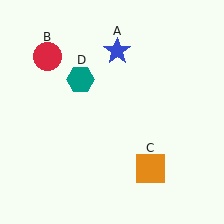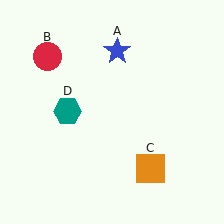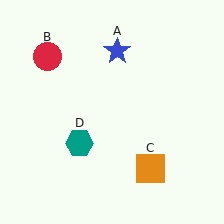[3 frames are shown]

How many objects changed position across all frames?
1 object changed position: teal hexagon (object D).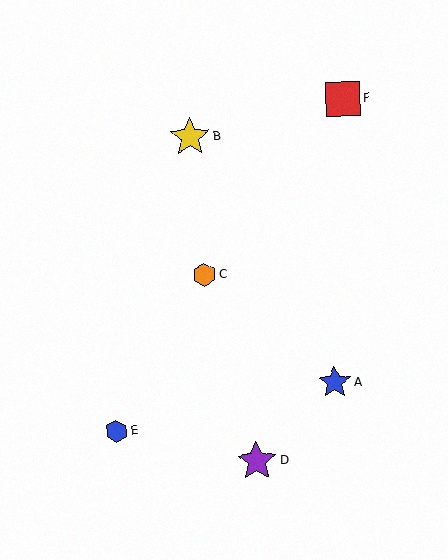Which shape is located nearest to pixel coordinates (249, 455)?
The purple star (labeled D) at (257, 461) is nearest to that location.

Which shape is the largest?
The purple star (labeled D) is the largest.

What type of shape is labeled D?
Shape D is a purple star.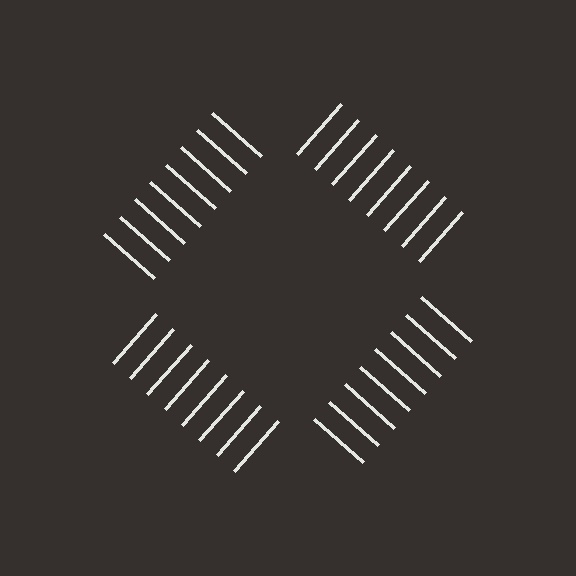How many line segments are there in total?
32 — 8 along each of the 4 edges.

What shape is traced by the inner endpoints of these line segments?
An illusory square — the line segments terminate on its edges but no continuous stroke is drawn.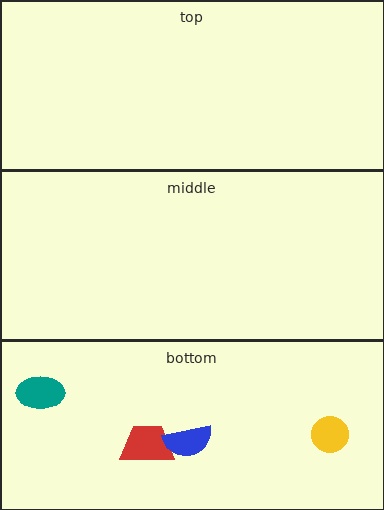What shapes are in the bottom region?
The teal ellipse, the red trapezoid, the yellow circle, the blue semicircle.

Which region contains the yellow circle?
The bottom region.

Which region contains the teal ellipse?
The bottom region.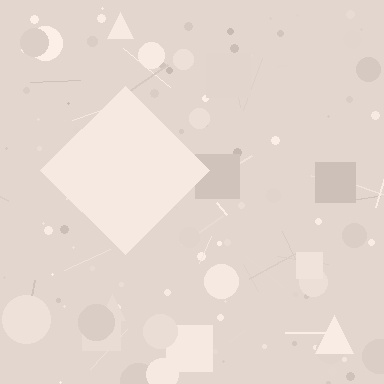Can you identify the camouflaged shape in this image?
The camouflaged shape is a diamond.